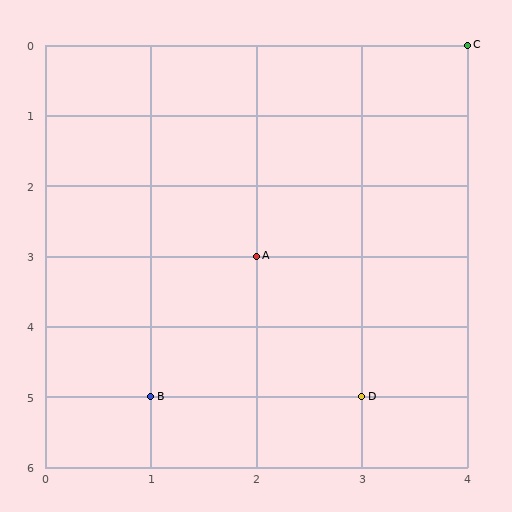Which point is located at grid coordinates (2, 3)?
Point A is at (2, 3).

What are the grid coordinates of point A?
Point A is at grid coordinates (2, 3).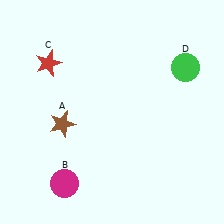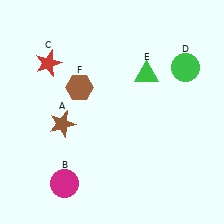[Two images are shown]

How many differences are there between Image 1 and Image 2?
There are 2 differences between the two images.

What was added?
A green triangle (E), a brown hexagon (F) were added in Image 2.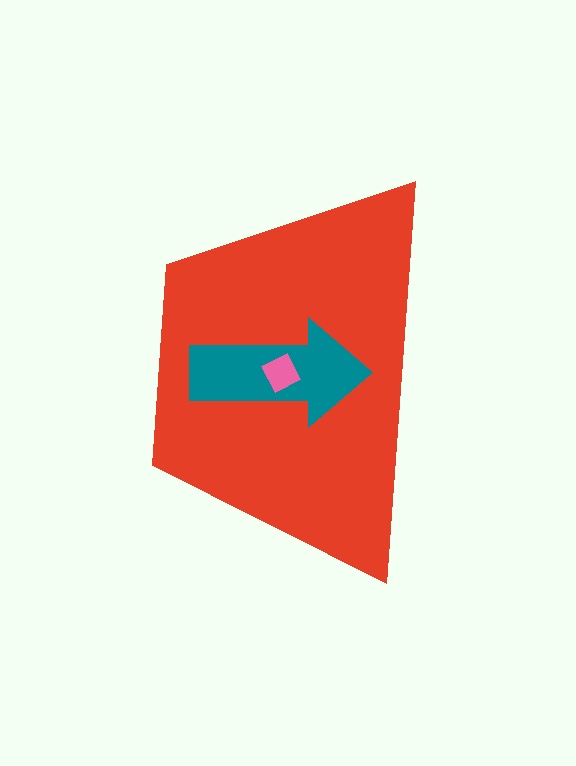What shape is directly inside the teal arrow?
The pink diamond.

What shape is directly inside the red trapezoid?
The teal arrow.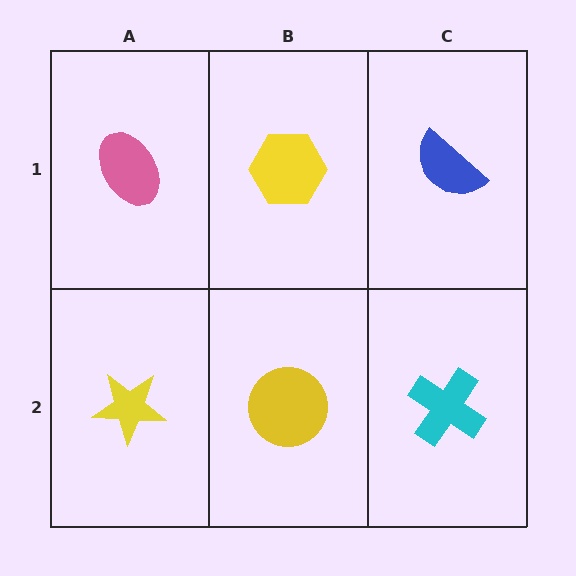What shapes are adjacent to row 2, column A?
A pink ellipse (row 1, column A), a yellow circle (row 2, column B).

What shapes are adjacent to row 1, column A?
A yellow star (row 2, column A), a yellow hexagon (row 1, column B).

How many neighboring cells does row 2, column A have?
2.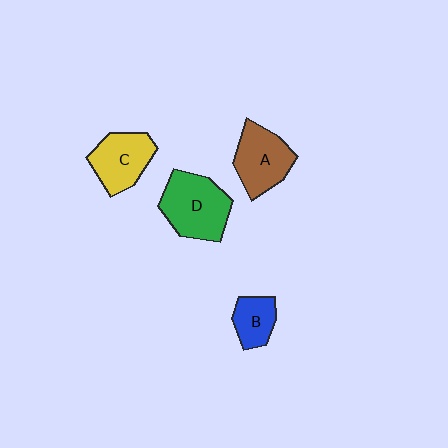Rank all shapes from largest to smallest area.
From largest to smallest: D (green), A (brown), C (yellow), B (blue).